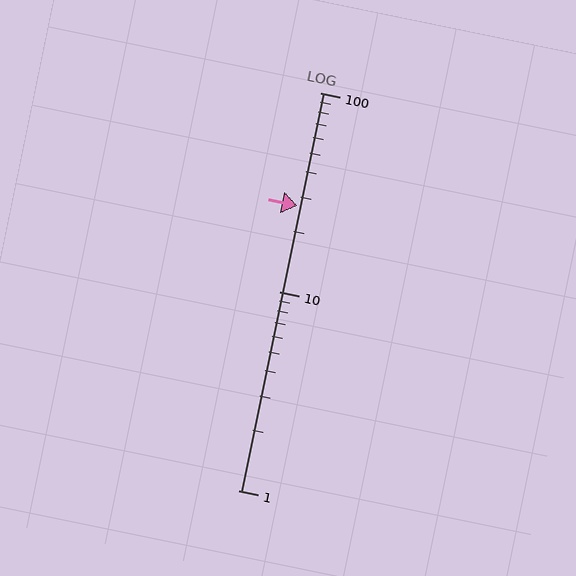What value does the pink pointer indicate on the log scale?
The pointer indicates approximately 27.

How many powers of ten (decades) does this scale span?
The scale spans 2 decades, from 1 to 100.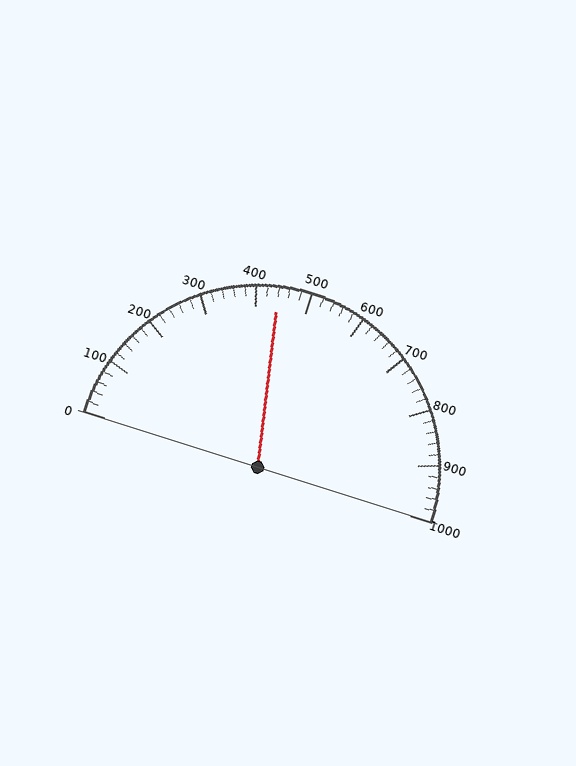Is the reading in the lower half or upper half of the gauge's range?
The reading is in the lower half of the range (0 to 1000).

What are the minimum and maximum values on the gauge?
The gauge ranges from 0 to 1000.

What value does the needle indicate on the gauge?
The needle indicates approximately 440.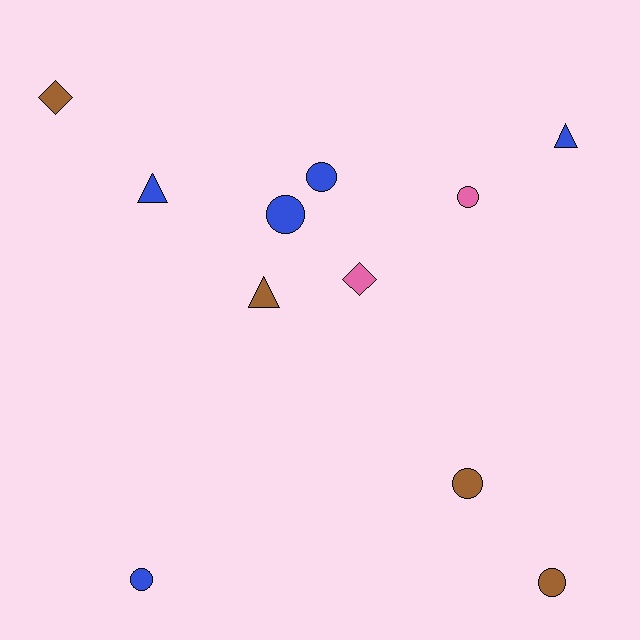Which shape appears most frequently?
Circle, with 6 objects.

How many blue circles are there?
There are 3 blue circles.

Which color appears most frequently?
Blue, with 5 objects.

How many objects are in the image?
There are 11 objects.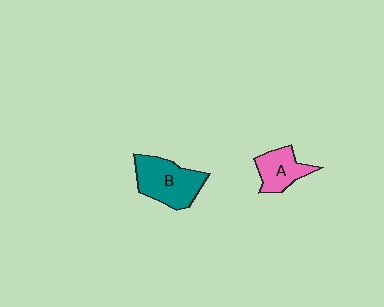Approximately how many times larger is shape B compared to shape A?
Approximately 1.5 times.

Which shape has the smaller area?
Shape A (pink).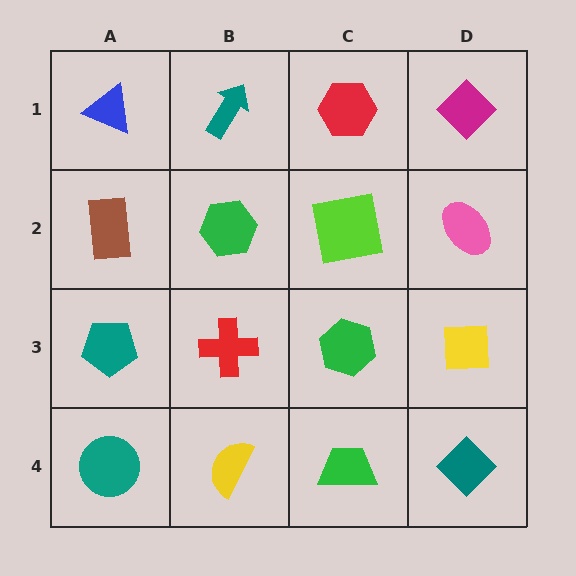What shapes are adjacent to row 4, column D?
A yellow square (row 3, column D), a green trapezoid (row 4, column C).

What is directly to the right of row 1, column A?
A teal arrow.